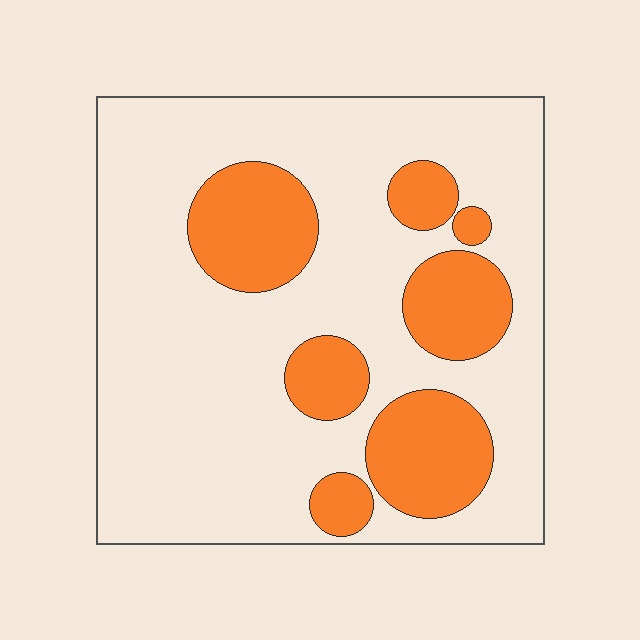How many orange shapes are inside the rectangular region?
7.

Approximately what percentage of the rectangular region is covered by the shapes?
Approximately 25%.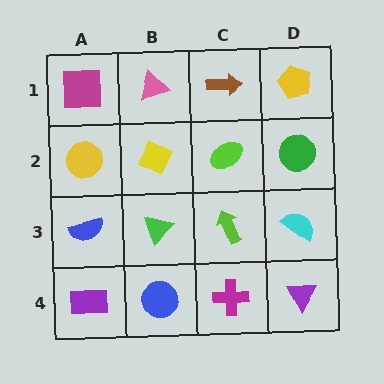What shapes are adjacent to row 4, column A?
A blue semicircle (row 3, column A), a blue circle (row 4, column B).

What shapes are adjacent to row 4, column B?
A green triangle (row 3, column B), a purple rectangle (row 4, column A), a magenta cross (row 4, column C).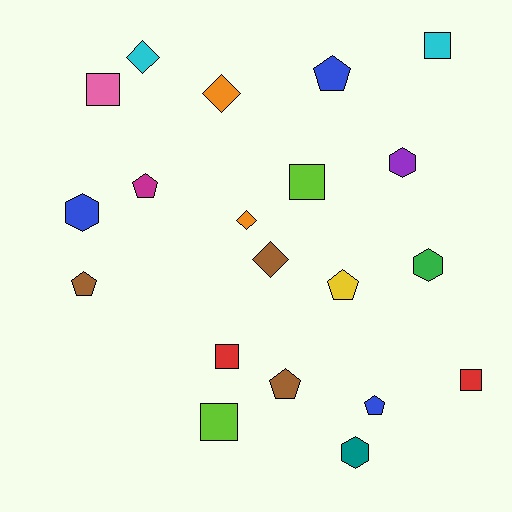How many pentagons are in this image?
There are 6 pentagons.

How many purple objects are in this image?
There is 1 purple object.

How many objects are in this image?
There are 20 objects.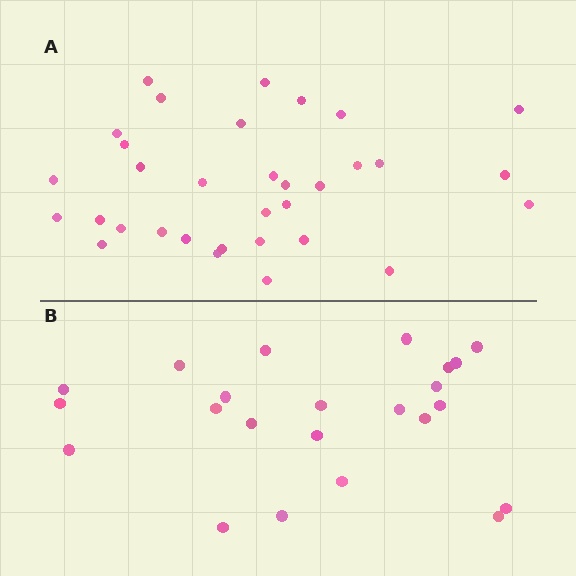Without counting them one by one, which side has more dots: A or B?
Region A (the top region) has more dots.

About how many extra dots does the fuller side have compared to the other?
Region A has roughly 10 or so more dots than region B.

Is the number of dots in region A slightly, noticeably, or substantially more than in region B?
Region A has noticeably more, but not dramatically so. The ratio is roughly 1.4 to 1.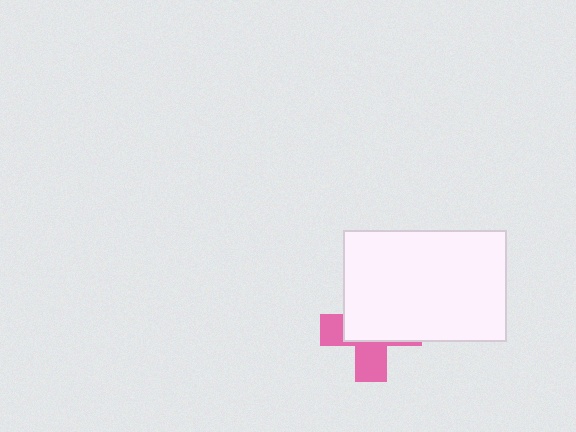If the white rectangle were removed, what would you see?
You would see the complete pink cross.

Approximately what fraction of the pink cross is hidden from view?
Roughly 59% of the pink cross is hidden behind the white rectangle.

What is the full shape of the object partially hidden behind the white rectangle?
The partially hidden object is a pink cross.